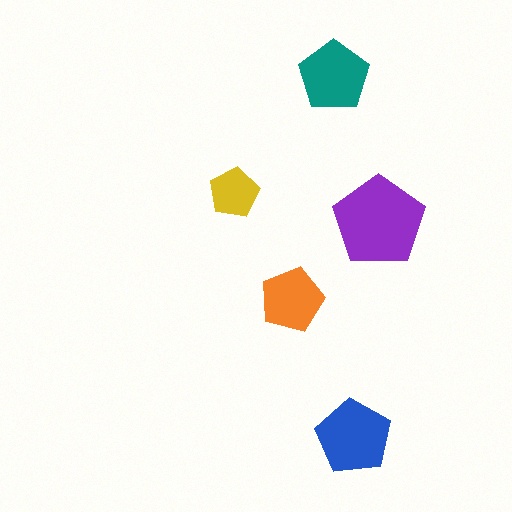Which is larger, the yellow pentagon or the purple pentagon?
The purple one.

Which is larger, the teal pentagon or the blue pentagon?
The blue one.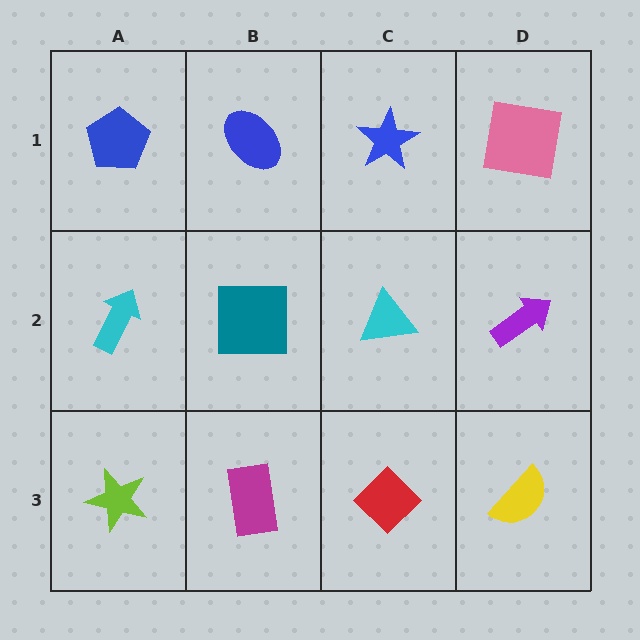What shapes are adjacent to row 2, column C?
A blue star (row 1, column C), a red diamond (row 3, column C), a teal square (row 2, column B), a purple arrow (row 2, column D).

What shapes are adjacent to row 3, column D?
A purple arrow (row 2, column D), a red diamond (row 3, column C).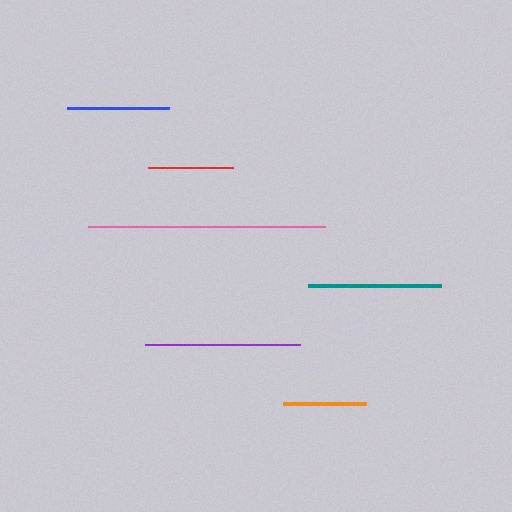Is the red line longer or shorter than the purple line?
The purple line is longer than the red line.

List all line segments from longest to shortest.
From longest to shortest: pink, purple, teal, blue, red, orange.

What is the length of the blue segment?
The blue segment is approximately 102 pixels long.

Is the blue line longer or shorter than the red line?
The blue line is longer than the red line.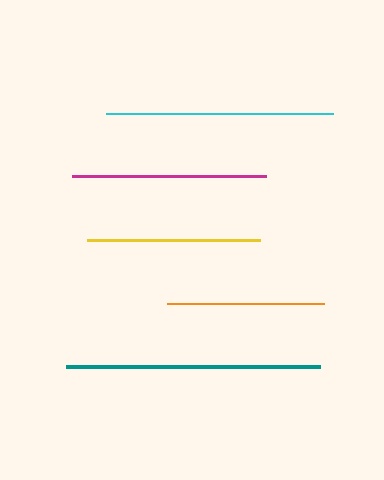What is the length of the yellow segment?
The yellow segment is approximately 174 pixels long.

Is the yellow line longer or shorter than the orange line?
The yellow line is longer than the orange line.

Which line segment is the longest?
The teal line is the longest at approximately 255 pixels.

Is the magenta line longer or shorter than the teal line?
The teal line is longer than the magenta line.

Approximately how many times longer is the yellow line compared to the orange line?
The yellow line is approximately 1.1 times the length of the orange line.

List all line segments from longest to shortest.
From longest to shortest: teal, cyan, magenta, yellow, orange.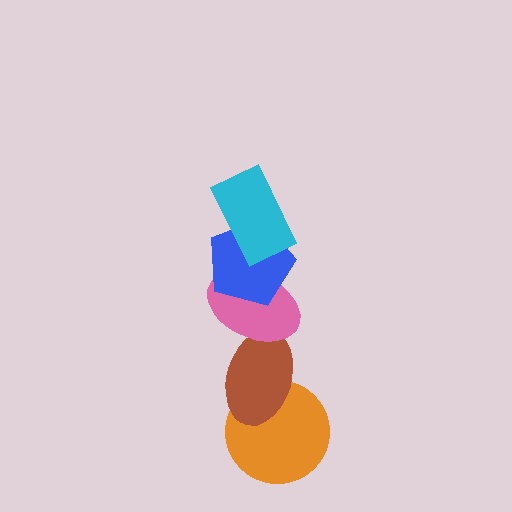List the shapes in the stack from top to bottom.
From top to bottom: the cyan rectangle, the blue pentagon, the pink ellipse, the brown ellipse, the orange circle.